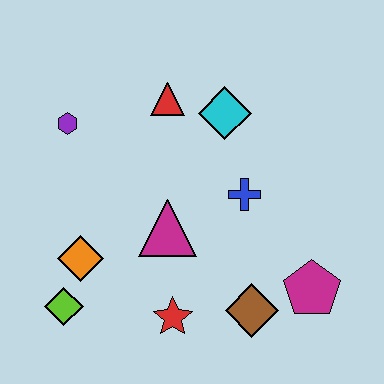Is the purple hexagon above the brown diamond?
Yes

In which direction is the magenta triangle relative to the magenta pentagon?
The magenta triangle is to the left of the magenta pentagon.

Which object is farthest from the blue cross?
The lime diamond is farthest from the blue cross.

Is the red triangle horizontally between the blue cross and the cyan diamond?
No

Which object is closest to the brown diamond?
The magenta pentagon is closest to the brown diamond.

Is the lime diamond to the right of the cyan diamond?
No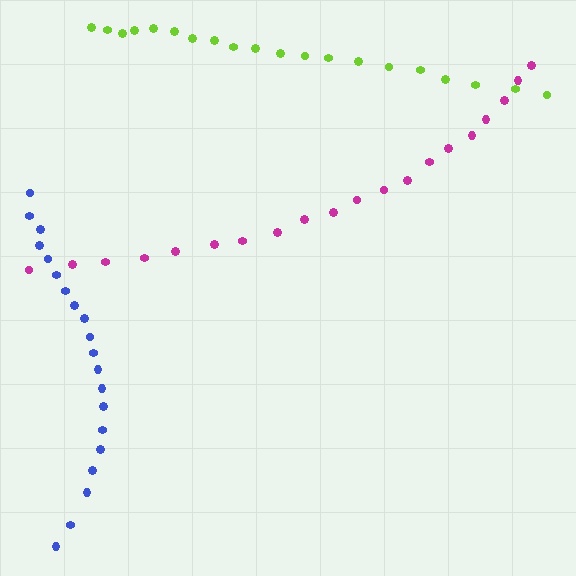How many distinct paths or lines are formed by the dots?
There are 3 distinct paths.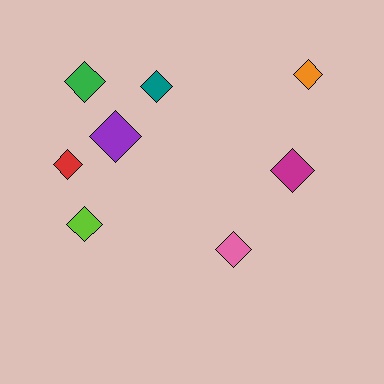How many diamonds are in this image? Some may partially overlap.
There are 8 diamonds.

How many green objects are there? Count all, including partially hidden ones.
There is 1 green object.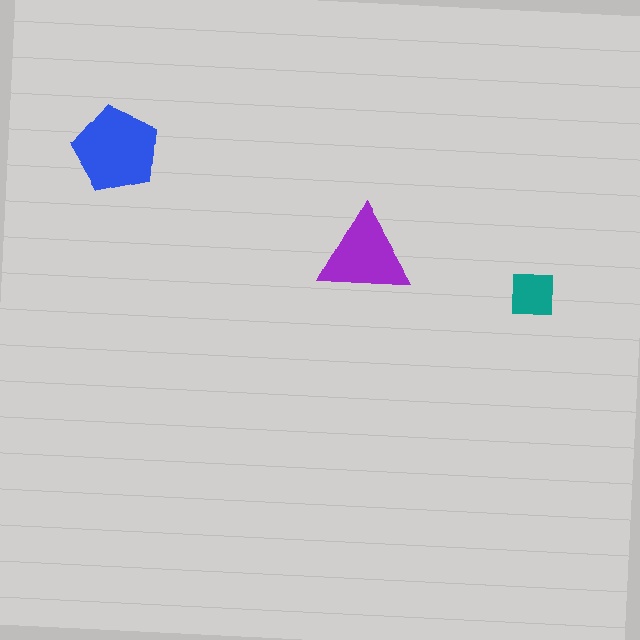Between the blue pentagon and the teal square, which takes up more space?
The blue pentagon.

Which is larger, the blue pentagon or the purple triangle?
The blue pentagon.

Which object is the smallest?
The teal square.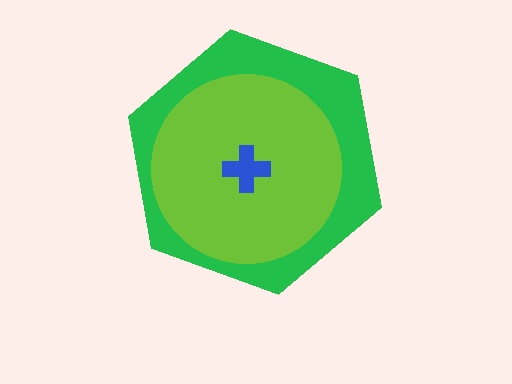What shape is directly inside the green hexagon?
The lime circle.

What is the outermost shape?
The green hexagon.